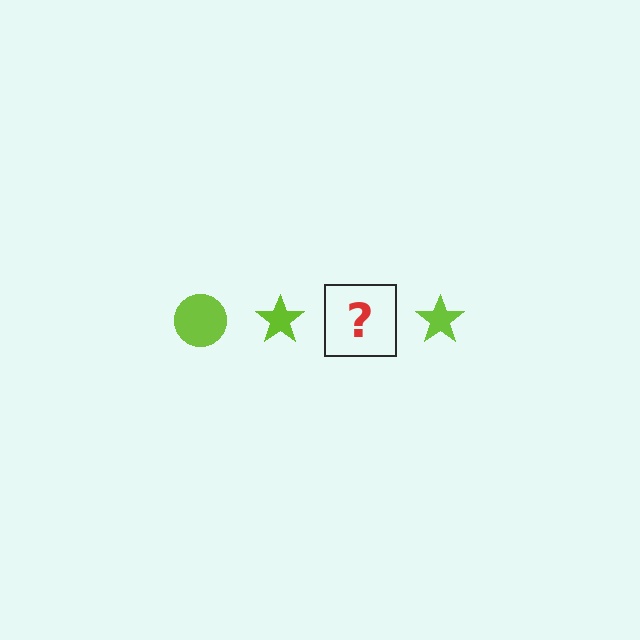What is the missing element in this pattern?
The missing element is a lime circle.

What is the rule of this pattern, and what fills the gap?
The rule is that the pattern cycles through circle, star shapes in lime. The gap should be filled with a lime circle.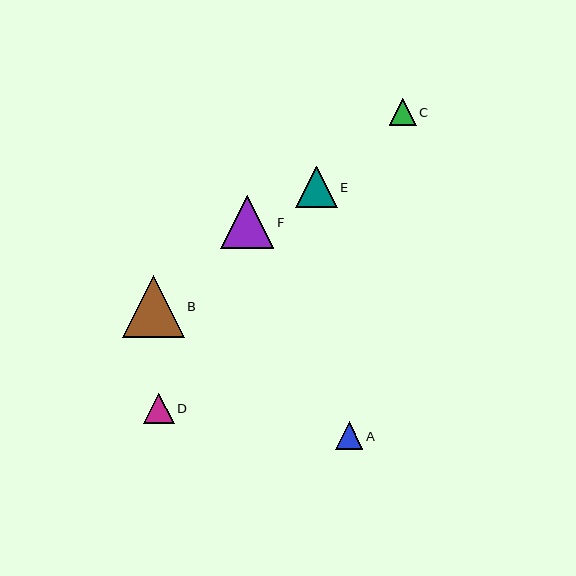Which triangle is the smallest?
Triangle C is the smallest with a size of approximately 27 pixels.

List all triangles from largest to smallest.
From largest to smallest: B, F, E, D, A, C.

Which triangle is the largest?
Triangle B is the largest with a size of approximately 62 pixels.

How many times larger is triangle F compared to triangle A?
Triangle F is approximately 1.9 times the size of triangle A.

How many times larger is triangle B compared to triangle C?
Triangle B is approximately 2.3 times the size of triangle C.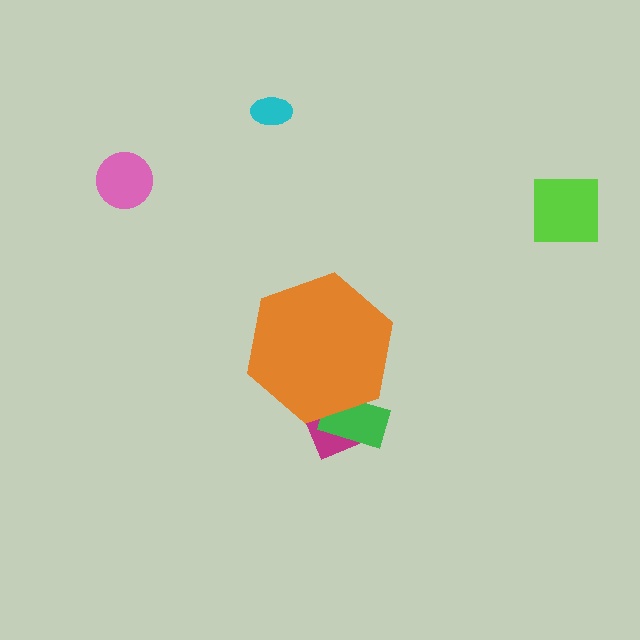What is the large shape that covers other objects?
An orange hexagon.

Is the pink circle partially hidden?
No, the pink circle is fully visible.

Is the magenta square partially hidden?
Yes, the magenta square is partially hidden behind the orange hexagon.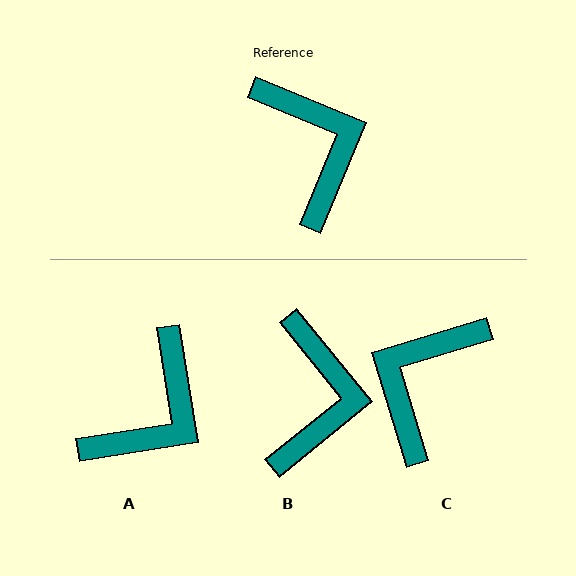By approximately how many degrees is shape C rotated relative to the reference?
Approximately 130 degrees counter-clockwise.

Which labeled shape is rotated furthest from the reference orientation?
C, about 130 degrees away.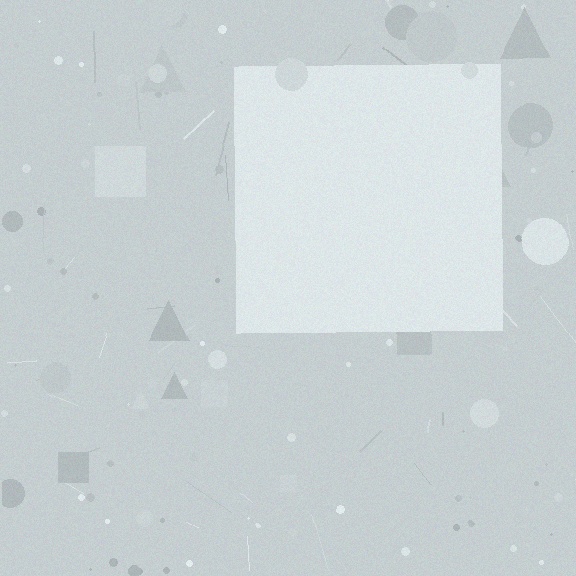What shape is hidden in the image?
A square is hidden in the image.